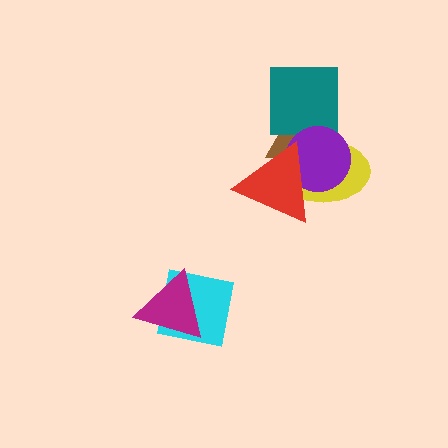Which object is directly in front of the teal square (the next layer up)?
The yellow ellipse is directly in front of the teal square.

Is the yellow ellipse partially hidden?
Yes, it is partially covered by another shape.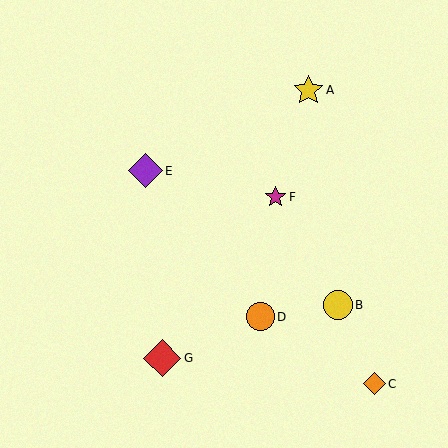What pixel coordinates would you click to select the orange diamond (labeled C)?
Click at (374, 384) to select the orange diamond C.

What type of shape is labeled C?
Shape C is an orange diamond.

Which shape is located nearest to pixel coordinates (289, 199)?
The magenta star (labeled F) at (275, 197) is nearest to that location.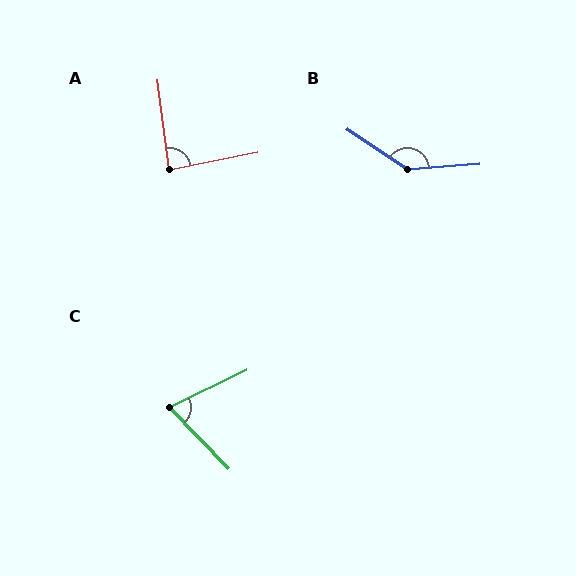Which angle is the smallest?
C, at approximately 72 degrees.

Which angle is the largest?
B, at approximately 142 degrees.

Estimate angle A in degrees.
Approximately 86 degrees.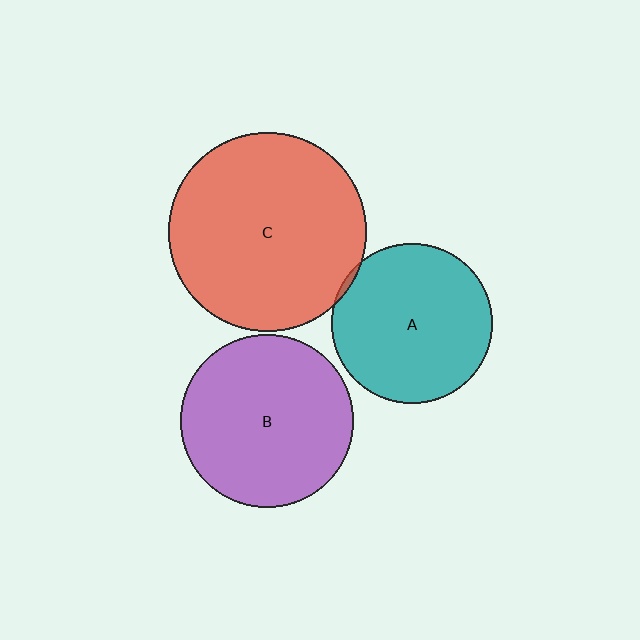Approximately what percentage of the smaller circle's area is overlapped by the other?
Approximately 5%.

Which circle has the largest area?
Circle C (red).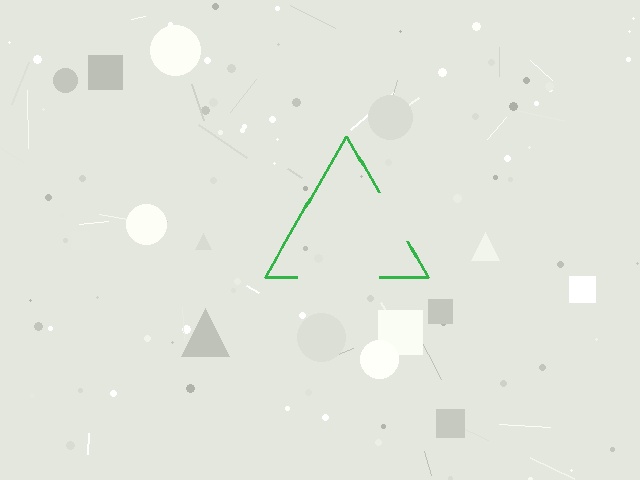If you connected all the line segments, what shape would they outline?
They would outline a triangle.